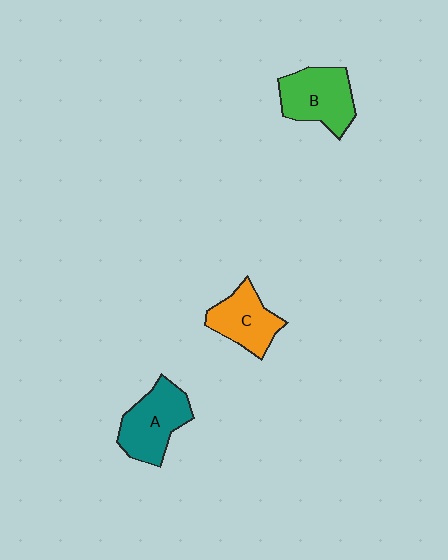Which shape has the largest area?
Shape A (teal).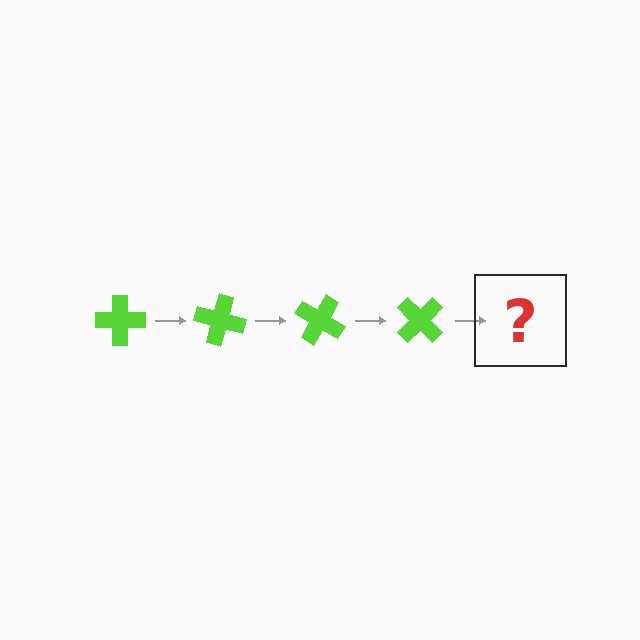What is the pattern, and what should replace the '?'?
The pattern is that the cross rotates 15 degrees each step. The '?' should be a lime cross rotated 60 degrees.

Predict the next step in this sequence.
The next step is a lime cross rotated 60 degrees.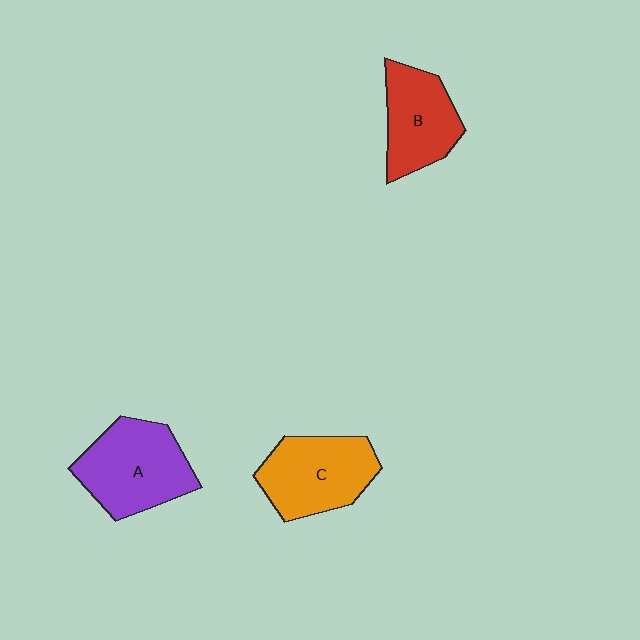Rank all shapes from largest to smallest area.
From largest to smallest: A (purple), C (orange), B (red).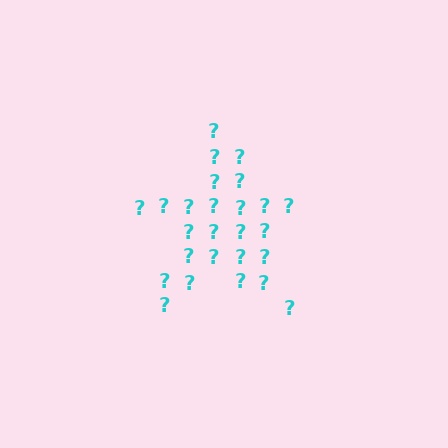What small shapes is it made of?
It is made of small question marks.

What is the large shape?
The large shape is a star.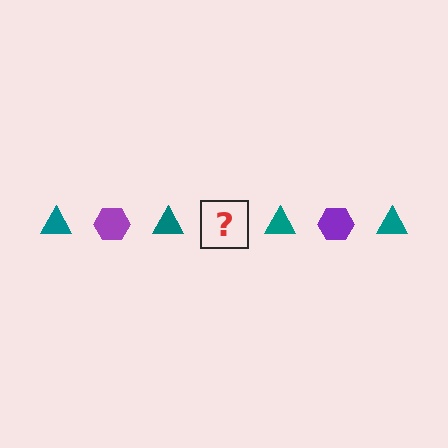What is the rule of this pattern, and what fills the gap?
The rule is that the pattern alternates between teal triangle and purple hexagon. The gap should be filled with a purple hexagon.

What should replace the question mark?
The question mark should be replaced with a purple hexagon.